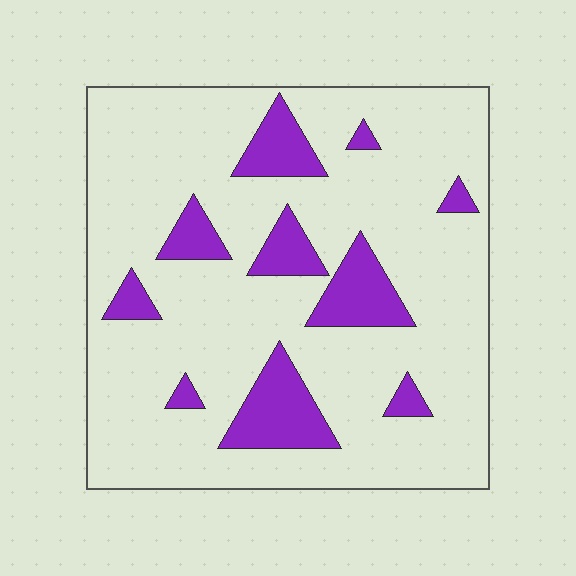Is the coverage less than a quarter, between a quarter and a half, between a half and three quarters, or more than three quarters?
Less than a quarter.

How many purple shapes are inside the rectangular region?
10.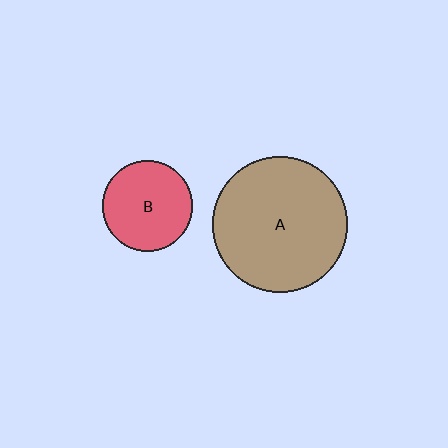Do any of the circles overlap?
No, none of the circles overlap.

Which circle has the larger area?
Circle A (brown).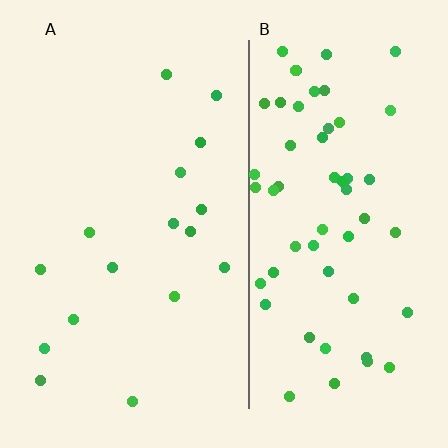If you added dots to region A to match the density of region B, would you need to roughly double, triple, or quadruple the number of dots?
Approximately quadruple.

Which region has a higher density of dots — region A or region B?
B (the right).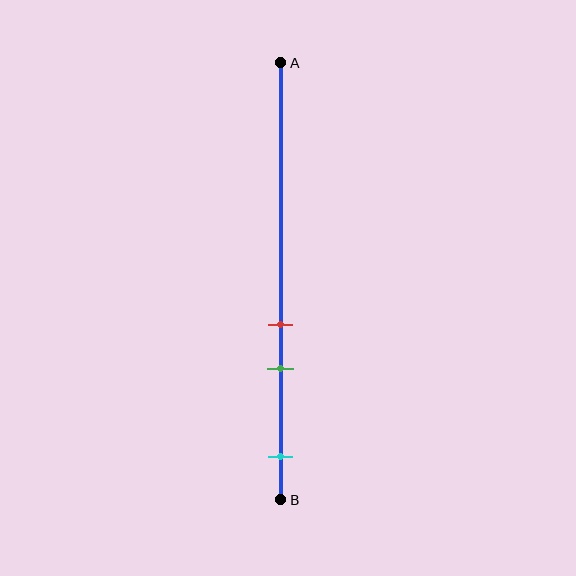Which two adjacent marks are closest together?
The red and green marks are the closest adjacent pair.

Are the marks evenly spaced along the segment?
No, the marks are not evenly spaced.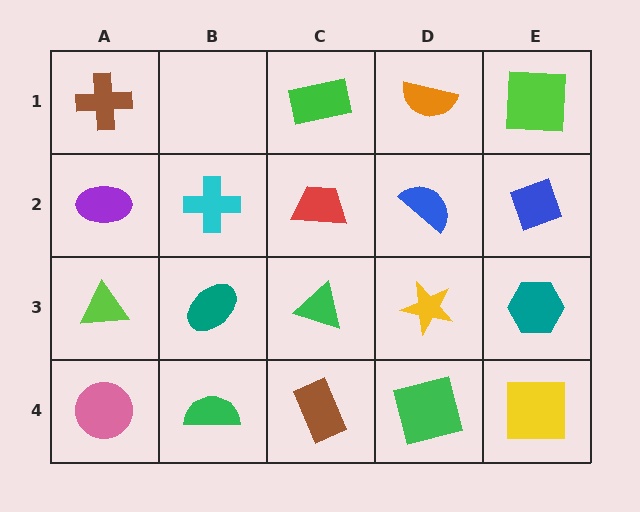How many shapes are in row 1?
4 shapes.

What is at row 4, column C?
A brown rectangle.